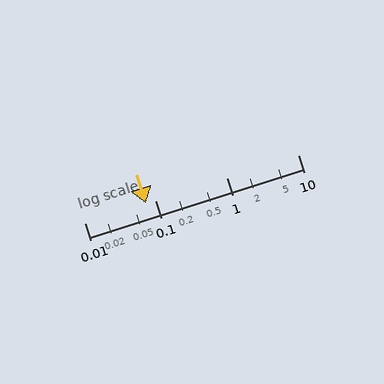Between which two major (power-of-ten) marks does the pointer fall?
The pointer is between 0.01 and 0.1.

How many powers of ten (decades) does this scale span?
The scale spans 3 decades, from 0.01 to 10.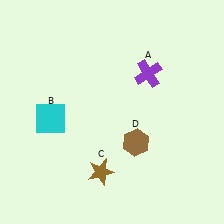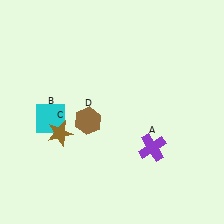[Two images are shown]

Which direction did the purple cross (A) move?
The purple cross (A) moved down.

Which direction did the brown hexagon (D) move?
The brown hexagon (D) moved left.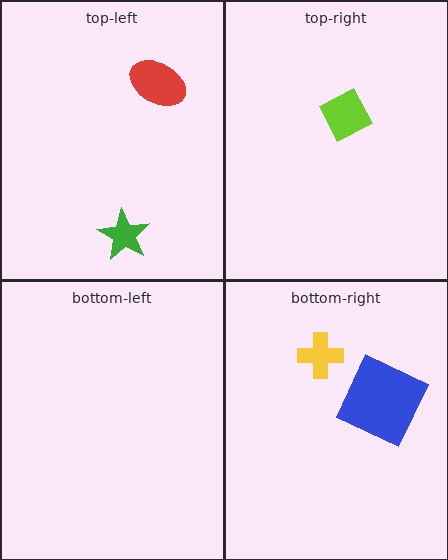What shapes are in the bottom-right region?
The blue square, the yellow cross.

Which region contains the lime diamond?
The top-right region.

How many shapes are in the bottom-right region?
2.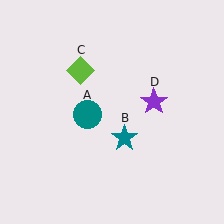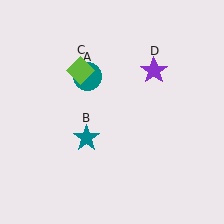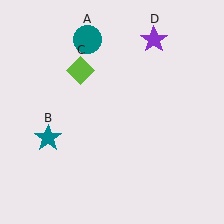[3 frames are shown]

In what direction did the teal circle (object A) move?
The teal circle (object A) moved up.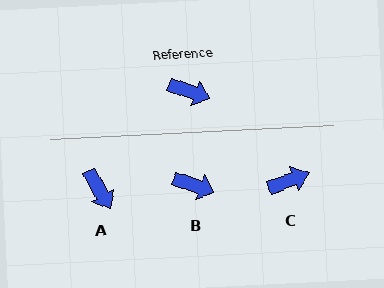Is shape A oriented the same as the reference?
No, it is off by about 41 degrees.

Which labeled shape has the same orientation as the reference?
B.